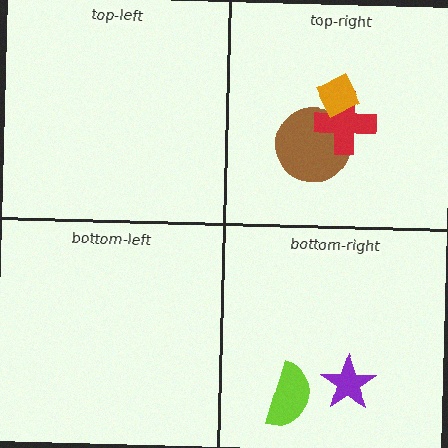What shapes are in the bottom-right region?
The lime semicircle, the purple star.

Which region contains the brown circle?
The top-right region.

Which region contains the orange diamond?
The top-right region.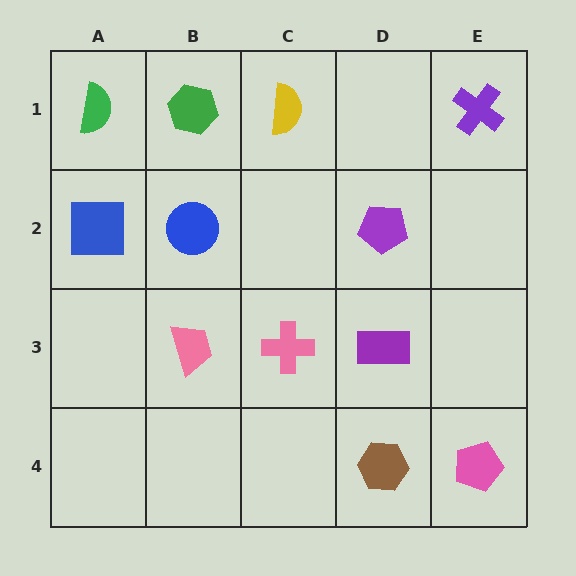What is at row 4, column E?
A pink pentagon.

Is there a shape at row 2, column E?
No, that cell is empty.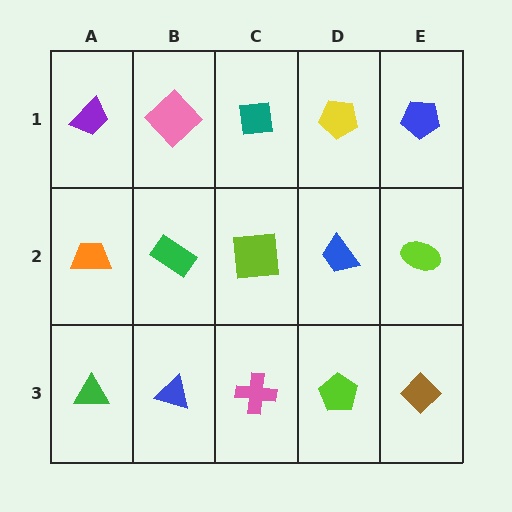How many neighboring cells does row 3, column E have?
2.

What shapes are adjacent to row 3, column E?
A lime ellipse (row 2, column E), a lime pentagon (row 3, column D).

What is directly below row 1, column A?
An orange trapezoid.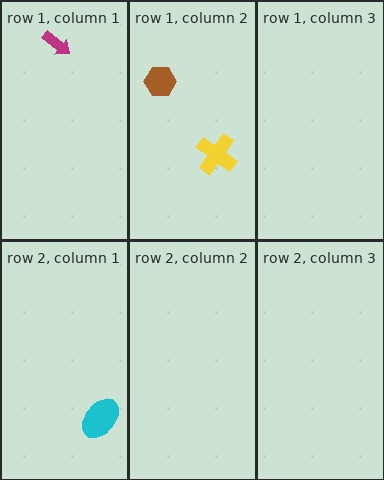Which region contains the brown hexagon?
The row 1, column 2 region.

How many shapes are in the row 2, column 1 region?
1.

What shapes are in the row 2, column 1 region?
The cyan ellipse.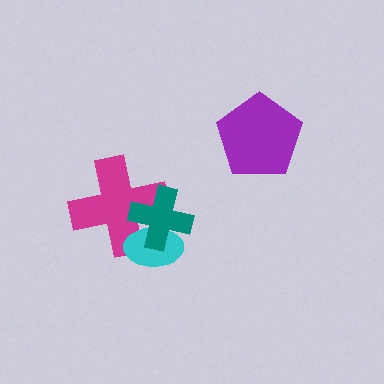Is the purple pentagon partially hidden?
No, no other shape covers it.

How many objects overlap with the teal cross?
2 objects overlap with the teal cross.